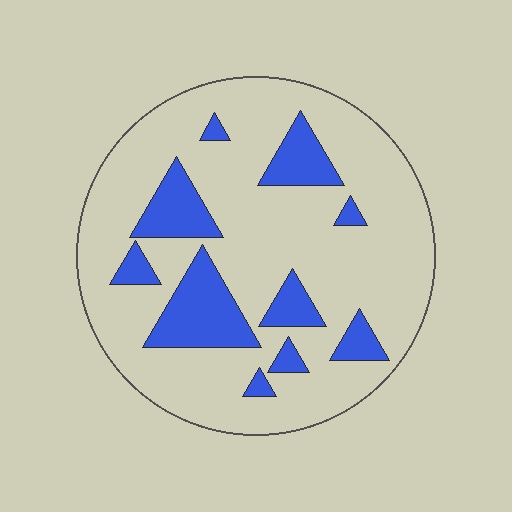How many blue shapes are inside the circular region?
10.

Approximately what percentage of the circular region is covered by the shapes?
Approximately 20%.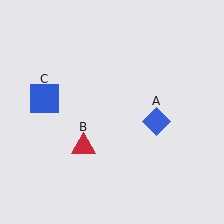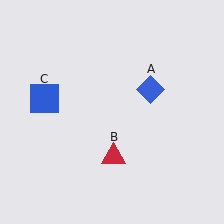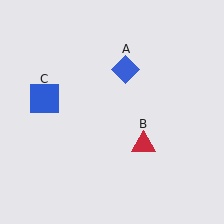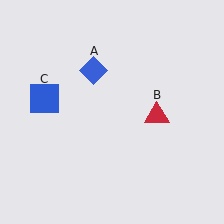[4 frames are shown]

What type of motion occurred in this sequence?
The blue diamond (object A), red triangle (object B) rotated counterclockwise around the center of the scene.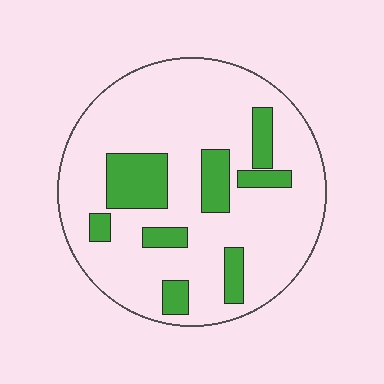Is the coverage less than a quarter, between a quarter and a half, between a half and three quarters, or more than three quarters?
Less than a quarter.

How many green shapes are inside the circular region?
8.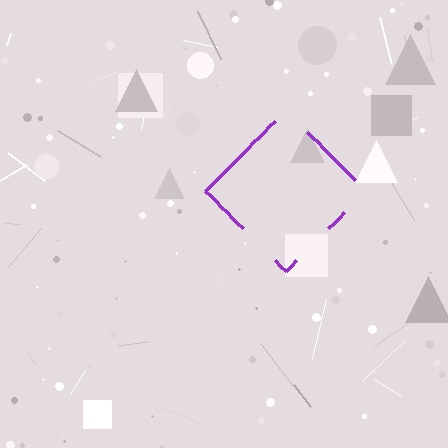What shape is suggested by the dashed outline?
The dashed outline suggests a diamond.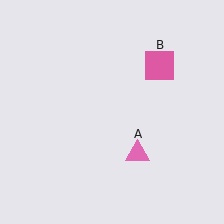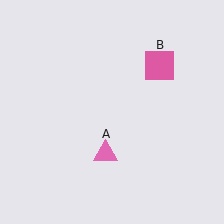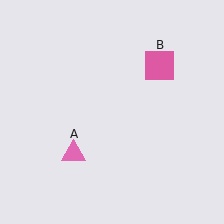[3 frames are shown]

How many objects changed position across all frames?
1 object changed position: pink triangle (object A).